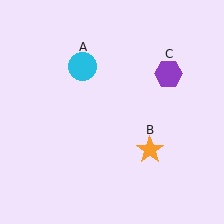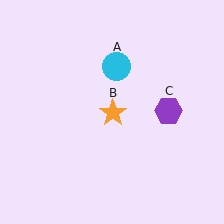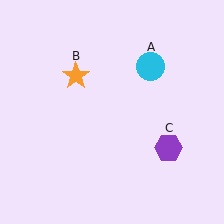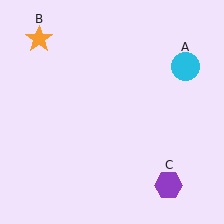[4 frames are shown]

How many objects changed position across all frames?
3 objects changed position: cyan circle (object A), orange star (object B), purple hexagon (object C).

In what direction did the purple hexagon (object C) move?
The purple hexagon (object C) moved down.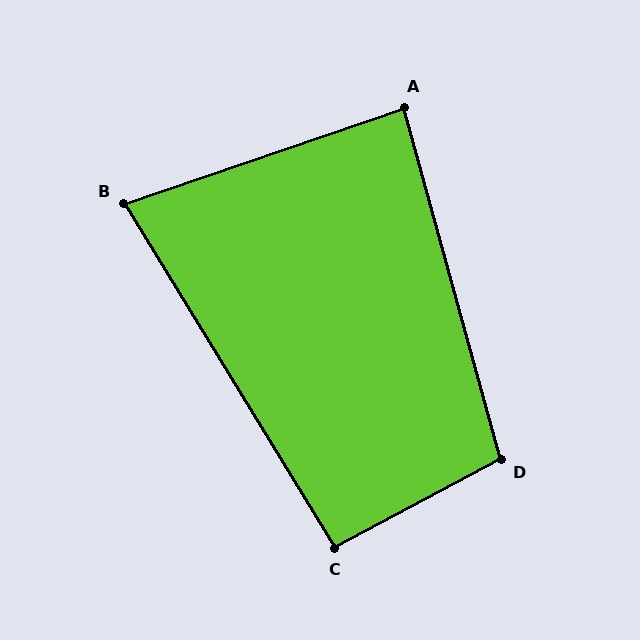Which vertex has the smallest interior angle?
B, at approximately 77 degrees.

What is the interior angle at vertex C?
Approximately 93 degrees (approximately right).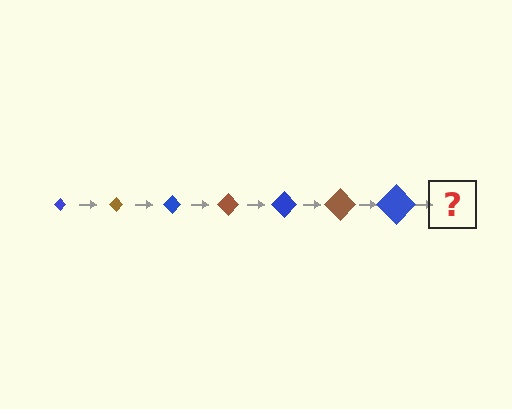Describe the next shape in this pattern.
It should be a brown diamond, larger than the previous one.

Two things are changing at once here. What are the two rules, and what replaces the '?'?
The two rules are that the diamond grows larger each step and the color cycles through blue and brown. The '?' should be a brown diamond, larger than the previous one.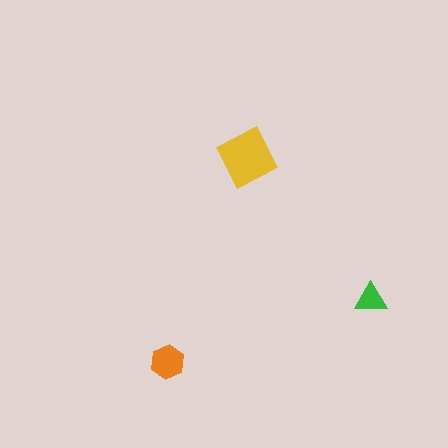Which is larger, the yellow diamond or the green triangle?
The yellow diamond.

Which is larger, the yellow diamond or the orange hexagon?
The yellow diamond.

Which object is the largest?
The yellow diamond.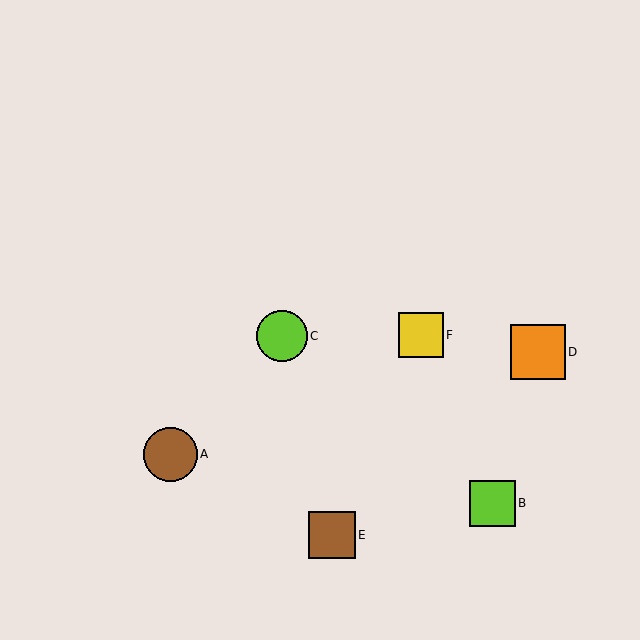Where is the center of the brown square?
The center of the brown square is at (332, 535).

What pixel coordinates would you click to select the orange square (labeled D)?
Click at (538, 352) to select the orange square D.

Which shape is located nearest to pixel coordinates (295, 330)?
The lime circle (labeled C) at (282, 336) is nearest to that location.